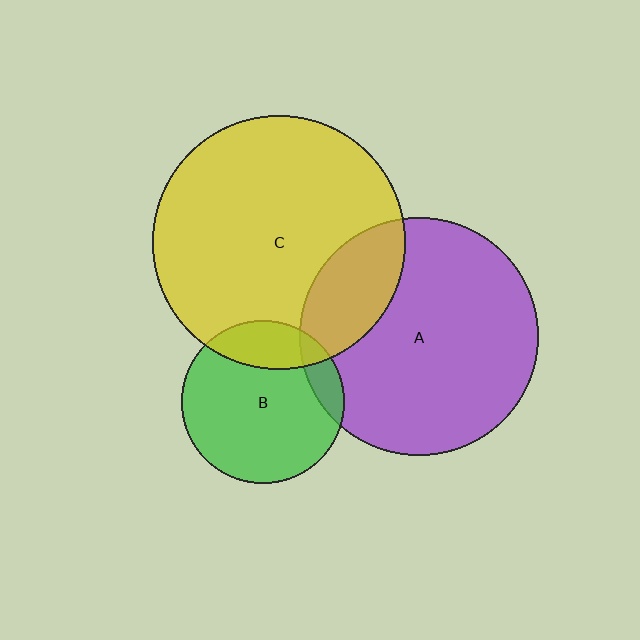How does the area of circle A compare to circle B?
Approximately 2.1 times.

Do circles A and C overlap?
Yes.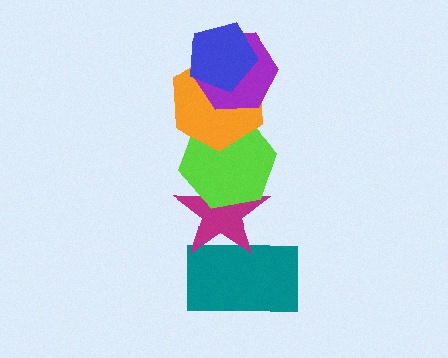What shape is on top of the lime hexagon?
The orange hexagon is on top of the lime hexagon.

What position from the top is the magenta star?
The magenta star is 5th from the top.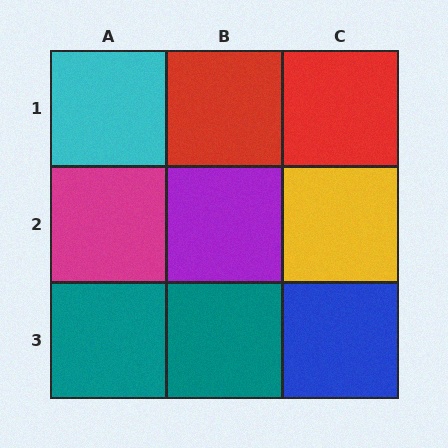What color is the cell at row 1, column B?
Red.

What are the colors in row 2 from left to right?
Magenta, purple, yellow.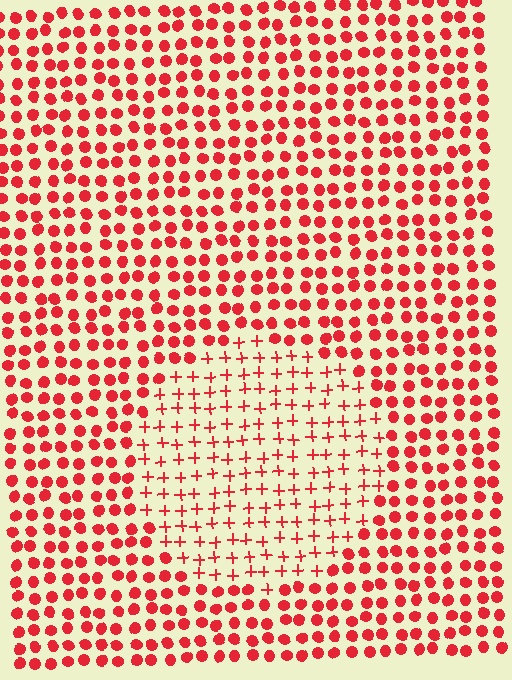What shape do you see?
I see a circle.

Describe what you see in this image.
The image is filled with small red elements arranged in a uniform grid. A circle-shaped region contains plus signs, while the surrounding area contains circles. The boundary is defined purely by the change in element shape.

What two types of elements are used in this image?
The image uses plus signs inside the circle region and circles outside it.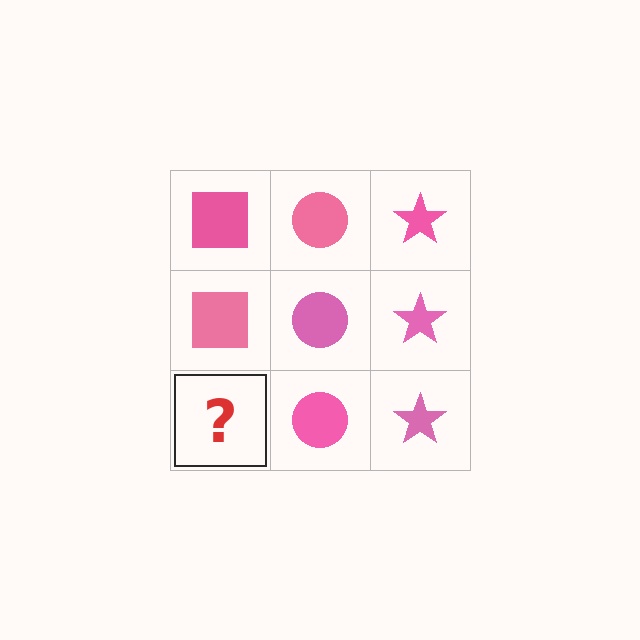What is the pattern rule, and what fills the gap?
The rule is that each column has a consistent shape. The gap should be filled with a pink square.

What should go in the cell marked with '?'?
The missing cell should contain a pink square.